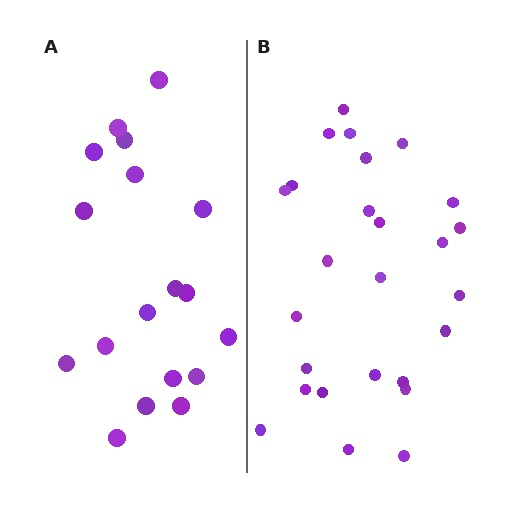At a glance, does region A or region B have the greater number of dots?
Region B (the right region) has more dots.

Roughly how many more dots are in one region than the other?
Region B has roughly 8 or so more dots than region A.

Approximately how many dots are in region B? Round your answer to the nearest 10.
About 30 dots. (The exact count is 26, which rounds to 30.)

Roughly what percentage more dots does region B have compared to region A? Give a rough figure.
About 45% more.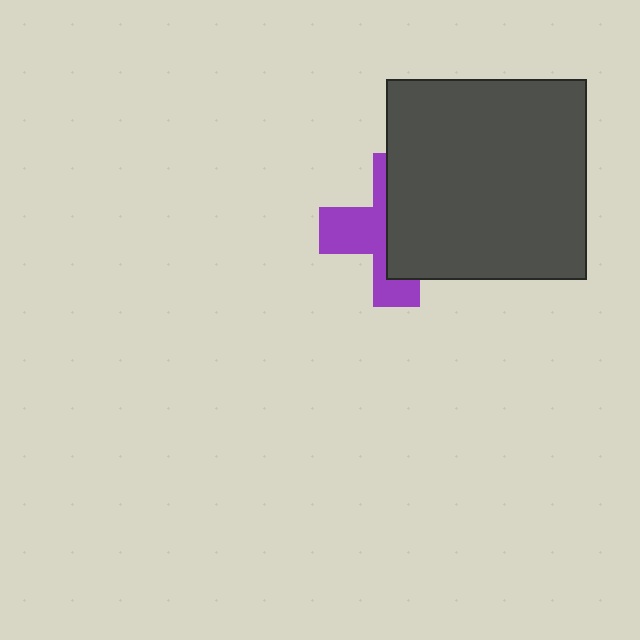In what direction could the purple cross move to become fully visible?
The purple cross could move left. That would shift it out from behind the dark gray square entirely.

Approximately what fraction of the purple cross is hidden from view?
Roughly 56% of the purple cross is hidden behind the dark gray square.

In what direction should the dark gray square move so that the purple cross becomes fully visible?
The dark gray square should move right. That is the shortest direction to clear the overlap and leave the purple cross fully visible.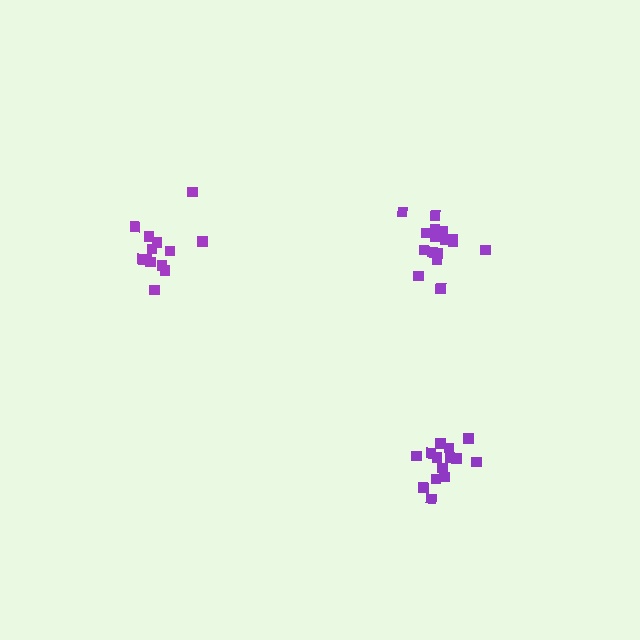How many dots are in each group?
Group 1: 16 dots, Group 2: 13 dots, Group 3: 14 dots (43 total).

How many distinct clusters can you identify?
There are 3 distinct clusters.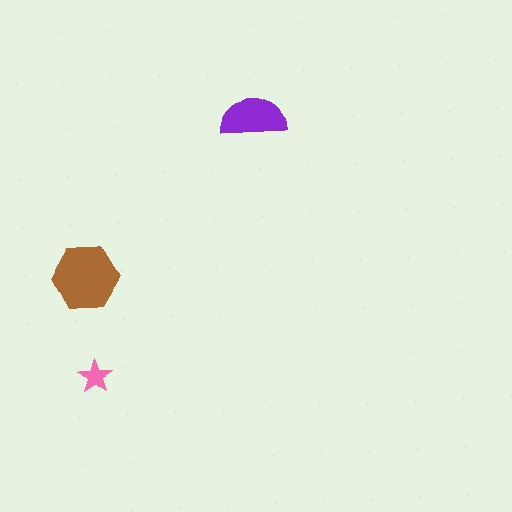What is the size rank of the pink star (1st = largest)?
3rd.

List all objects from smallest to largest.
The pink star, the purple semicircle, the brown hexagon.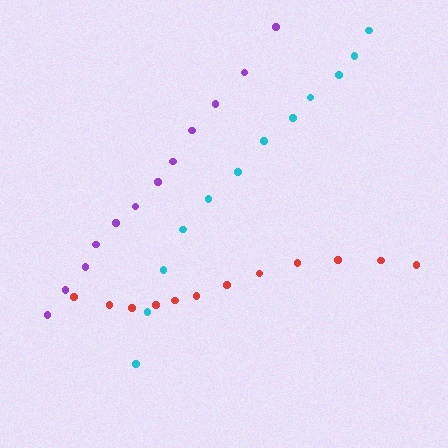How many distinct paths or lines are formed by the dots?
There are 3 distinct paths.